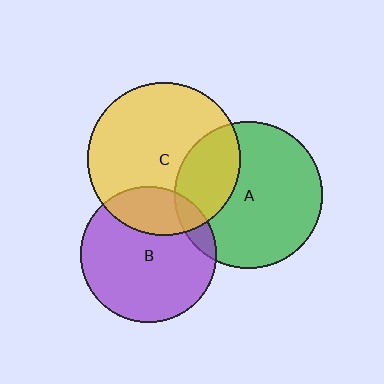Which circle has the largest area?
Circle C (yellow).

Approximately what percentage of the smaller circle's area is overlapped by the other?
Approximately 25%.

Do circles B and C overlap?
Yes.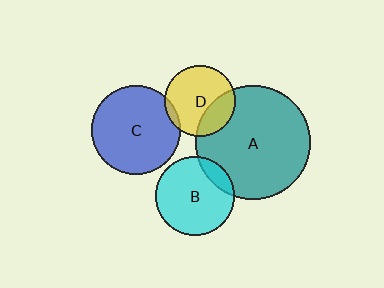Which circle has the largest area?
Circle A (teal).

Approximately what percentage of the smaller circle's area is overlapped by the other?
Approximately 25%.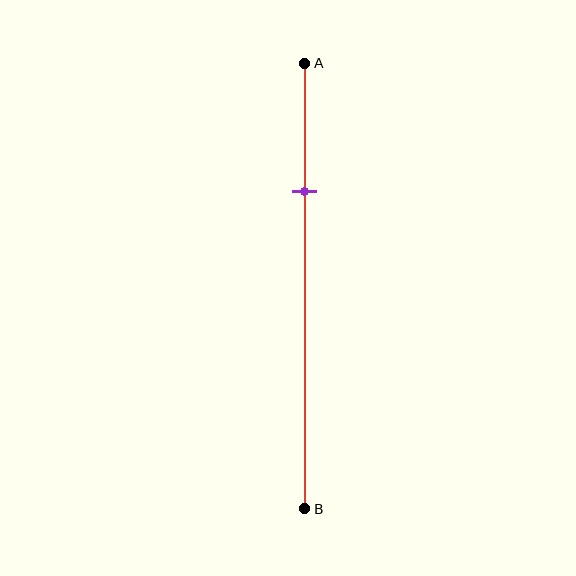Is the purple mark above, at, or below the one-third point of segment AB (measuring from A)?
The purple mark is above the one-third point of segment AB.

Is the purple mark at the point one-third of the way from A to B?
No, the mark is at about 30% from A, not at the 33% one-third point.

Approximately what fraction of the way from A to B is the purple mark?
The purple mark is approximately 30% of the way from A to B.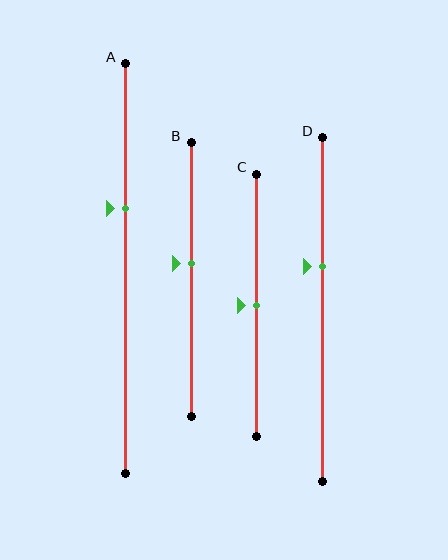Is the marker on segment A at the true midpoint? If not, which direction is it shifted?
No, the marker on segment A is shifted upward by about 15% of the segment length.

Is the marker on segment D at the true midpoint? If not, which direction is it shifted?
No, the marker on segment D is shifted upward by about 13% of the segment length.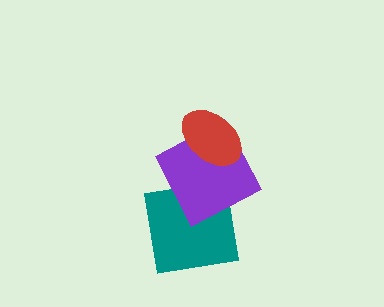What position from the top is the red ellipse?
The red ellipse is 1st from the top.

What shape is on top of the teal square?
The purple square is on top of the teal square.